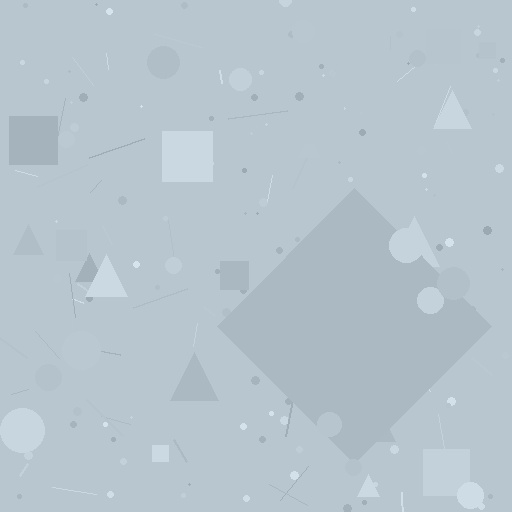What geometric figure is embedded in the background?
A diamond is embedded in the background.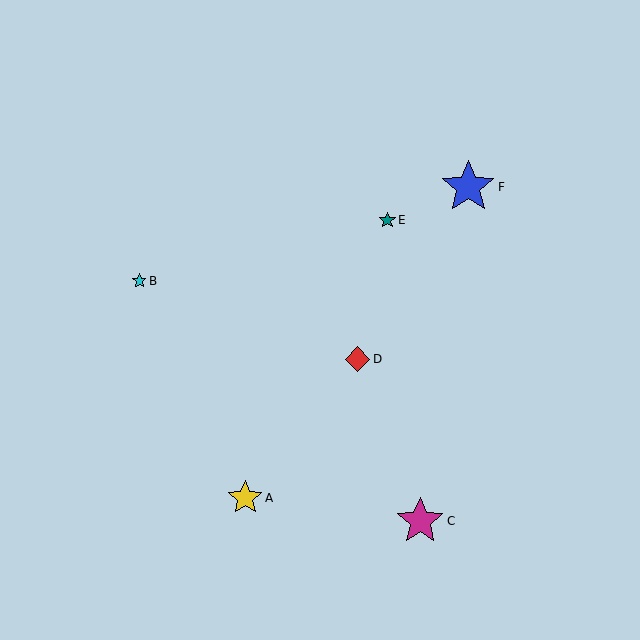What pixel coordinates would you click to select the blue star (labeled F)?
Click at (469, 187) to select the blue star F.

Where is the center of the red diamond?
The center of the red diamond is at (357, 359).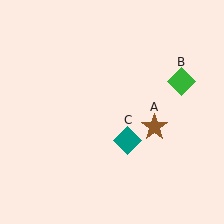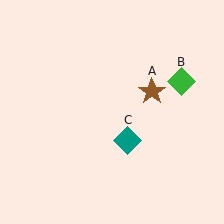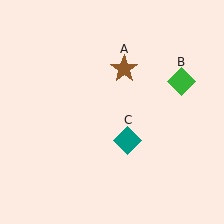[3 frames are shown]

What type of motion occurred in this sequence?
The brown star (object A) rotated counterclockwise around the center of the scene.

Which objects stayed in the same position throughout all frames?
Green diamond (object B) and teal diamond (object C) remained stationary.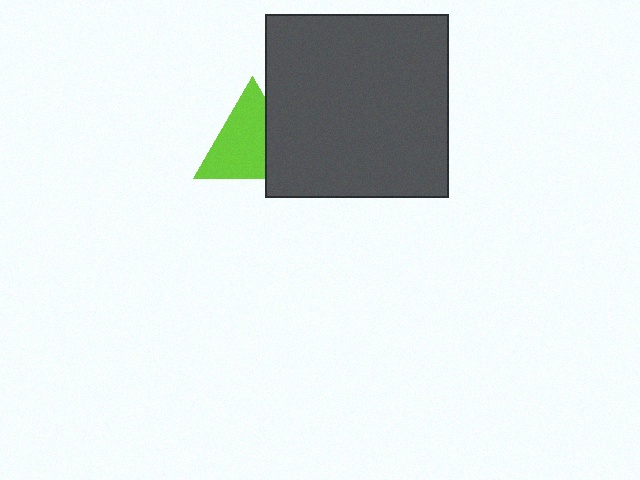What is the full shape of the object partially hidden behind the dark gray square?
The partially hidden object is a lime triangle.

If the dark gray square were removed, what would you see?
You would see the complete lime triangle.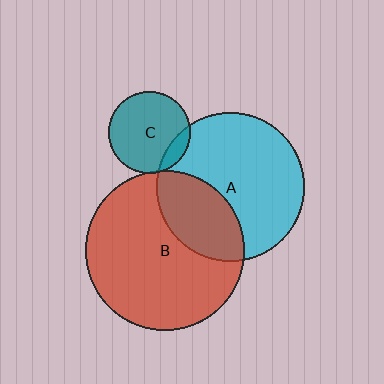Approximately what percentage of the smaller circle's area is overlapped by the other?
Approximately 5%.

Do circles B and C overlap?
Yes.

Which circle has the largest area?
Circle B (red).